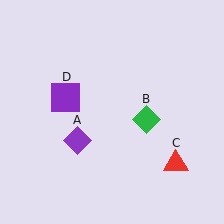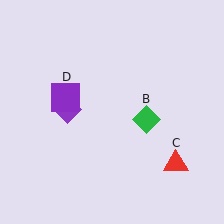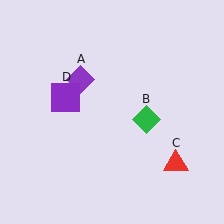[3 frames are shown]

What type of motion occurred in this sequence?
The purple diamond (object A) rotated clockwise around the center of the scene.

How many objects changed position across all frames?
1 object changed position: purple diamond (object A).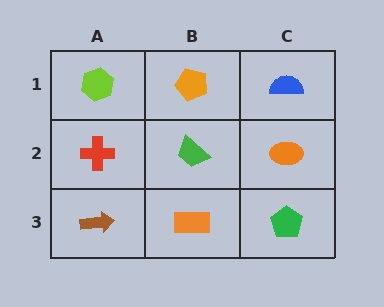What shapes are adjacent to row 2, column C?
A blue semicircle (row 1, column C), a green pentagon (row 3, column C), a green trapezoid (row 2, column B).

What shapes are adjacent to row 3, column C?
An orange ellipse (row 2, column C), an orange rectangle (row 3, column B).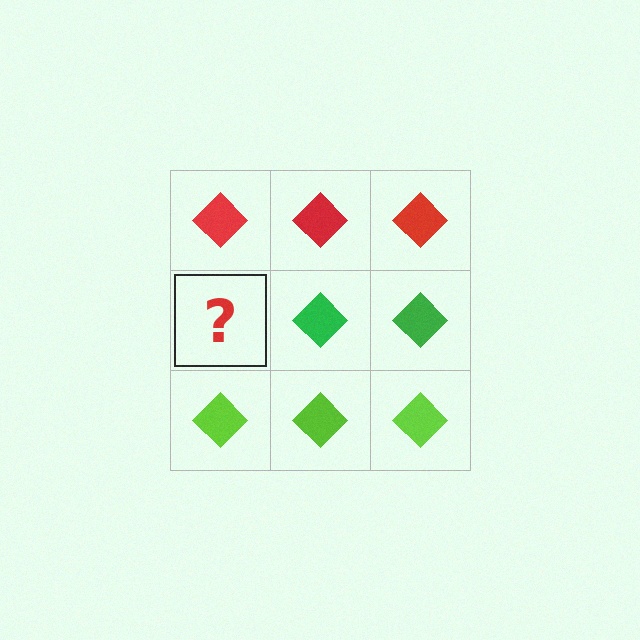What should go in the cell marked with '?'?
The missing cell should contain a green diamond.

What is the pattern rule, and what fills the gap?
The rule is that each row has a consistent color. The gap should be filled with a green diamond.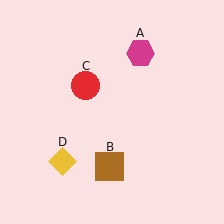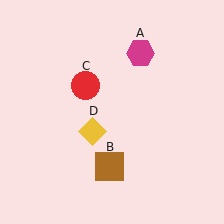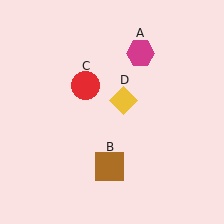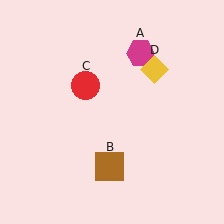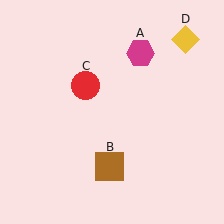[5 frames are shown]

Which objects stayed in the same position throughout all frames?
Magenta hexagon (object A) and brown square (object B) and red circle (object C) remained stationary.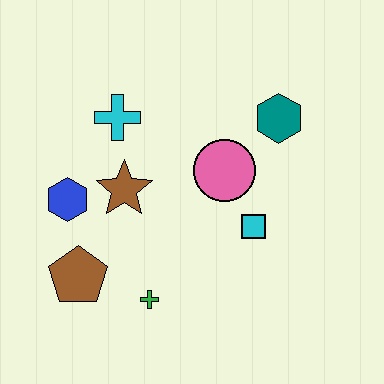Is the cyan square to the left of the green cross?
No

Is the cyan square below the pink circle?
Yes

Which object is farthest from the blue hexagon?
The teal hexagon is farthest from the blue hexagon.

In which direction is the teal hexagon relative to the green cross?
The teal hexagon is above the green cross.